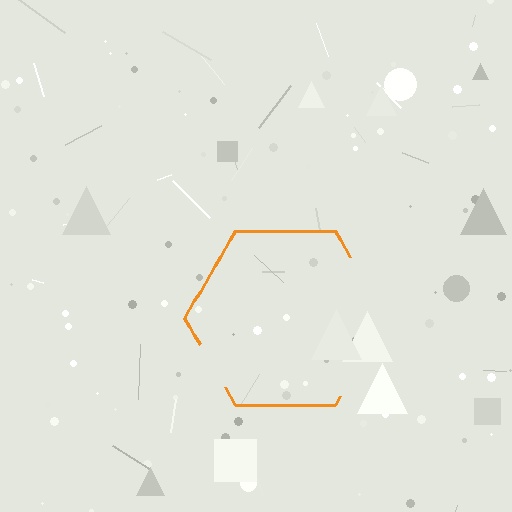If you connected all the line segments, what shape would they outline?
They would outline a hexagon.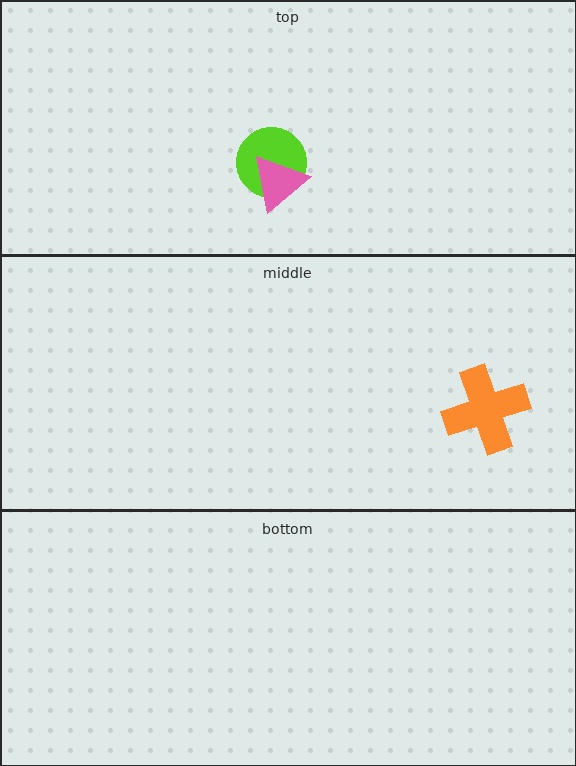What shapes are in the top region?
The lime circle, the pink triangle.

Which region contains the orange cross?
The middle region.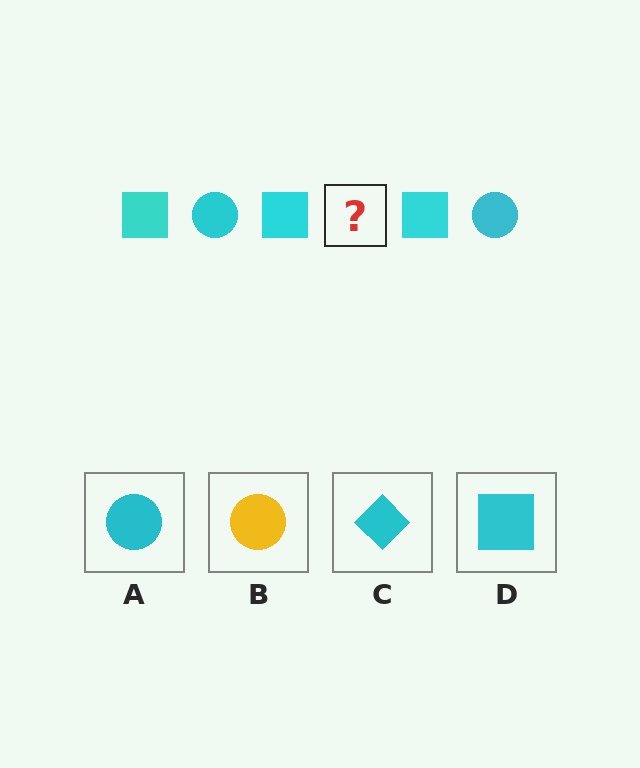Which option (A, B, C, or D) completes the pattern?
A.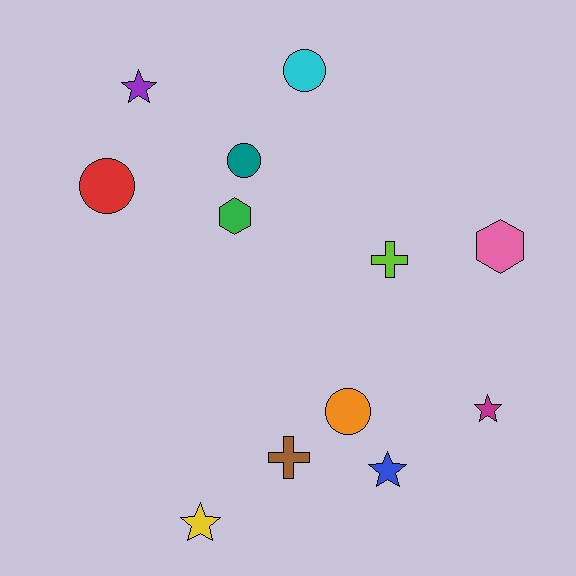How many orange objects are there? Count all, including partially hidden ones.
There is 1 orange object.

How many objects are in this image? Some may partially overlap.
There are 12 objects.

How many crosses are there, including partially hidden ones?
There are 2 crosses.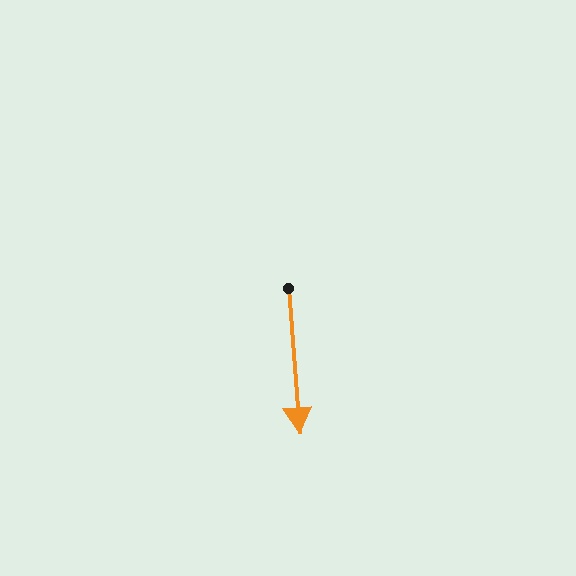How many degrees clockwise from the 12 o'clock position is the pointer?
Approximately 176 degrees.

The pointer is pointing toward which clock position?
Roughly 6 o'clock.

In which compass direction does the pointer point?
South.